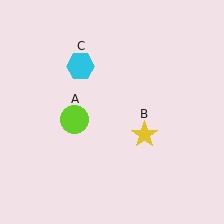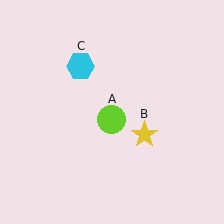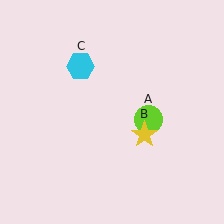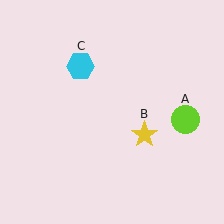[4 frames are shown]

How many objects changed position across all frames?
1 object changed position: lime circle (object A).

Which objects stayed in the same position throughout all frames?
Yellow star (object B) and cyan hexagon (object C) remained stationary.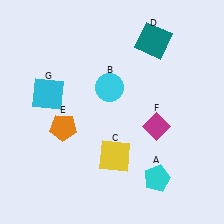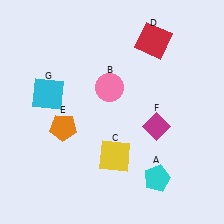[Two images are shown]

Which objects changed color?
B changed from cyan to pink. D changed from teal to red.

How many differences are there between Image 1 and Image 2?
There are 2 differences between the two images.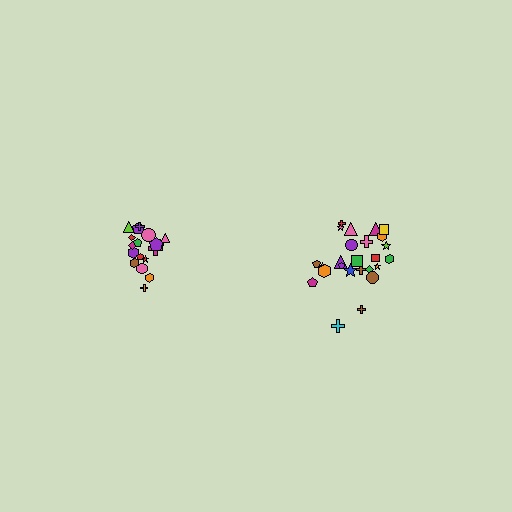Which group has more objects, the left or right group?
The right group.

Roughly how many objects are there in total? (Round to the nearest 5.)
Roughly 45 objects in total.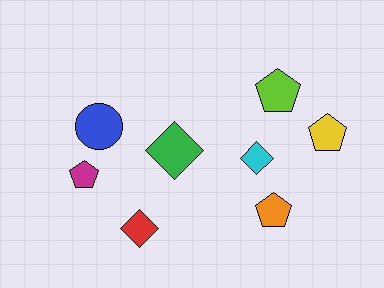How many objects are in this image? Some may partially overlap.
There are 8 objects.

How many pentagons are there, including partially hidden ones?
There are 4 pentagons.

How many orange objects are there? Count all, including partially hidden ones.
There is 1 orange object.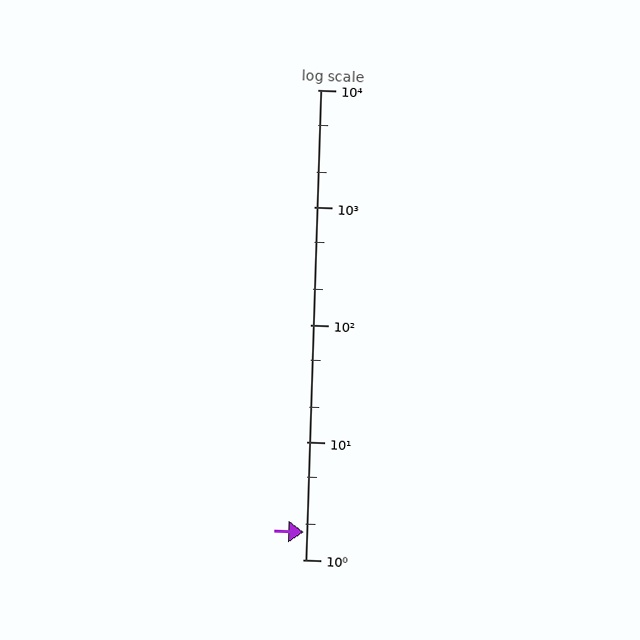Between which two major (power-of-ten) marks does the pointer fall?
The pointer is between 1 and 10.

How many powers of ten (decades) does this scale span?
The scale spans 4 decades, from 1 to 10000.